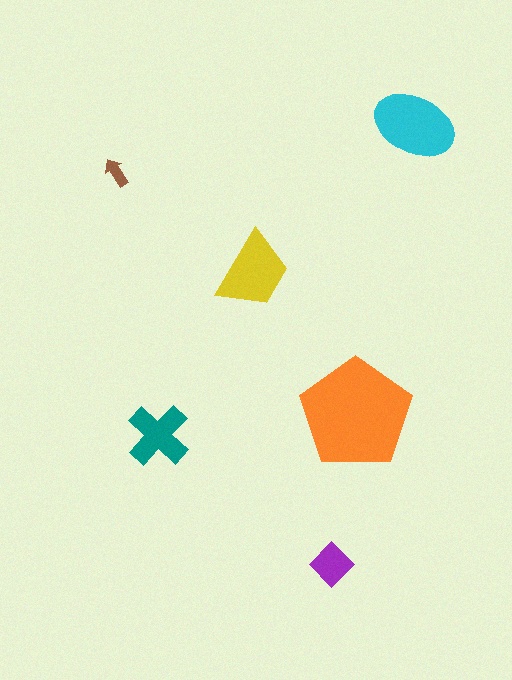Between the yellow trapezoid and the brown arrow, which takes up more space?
The yellow trapezoid.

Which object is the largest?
The orange pentagon.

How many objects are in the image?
There are 6 objects in the image.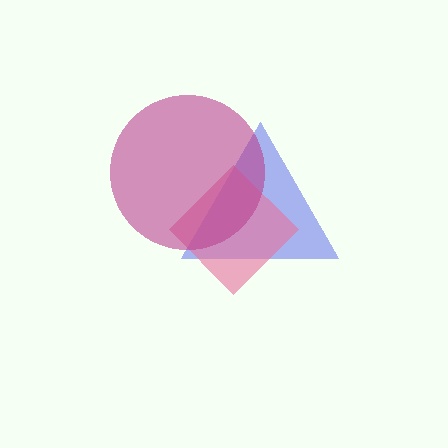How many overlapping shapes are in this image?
There are 3 overlapping shapes in the image.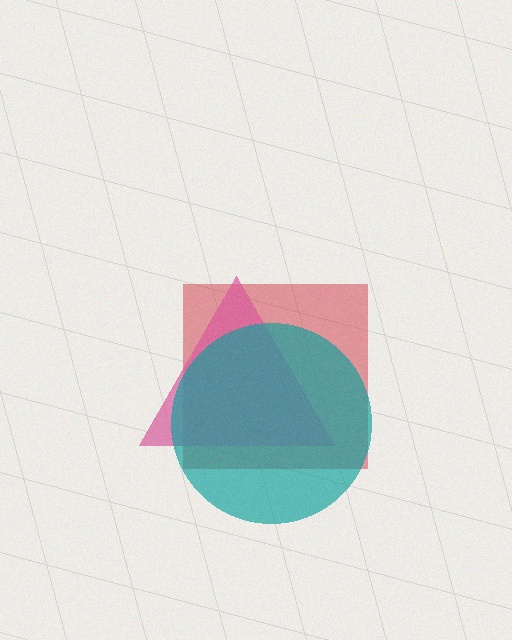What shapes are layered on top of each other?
The layered shapes are: a red square, a pink triangle, a teal circle.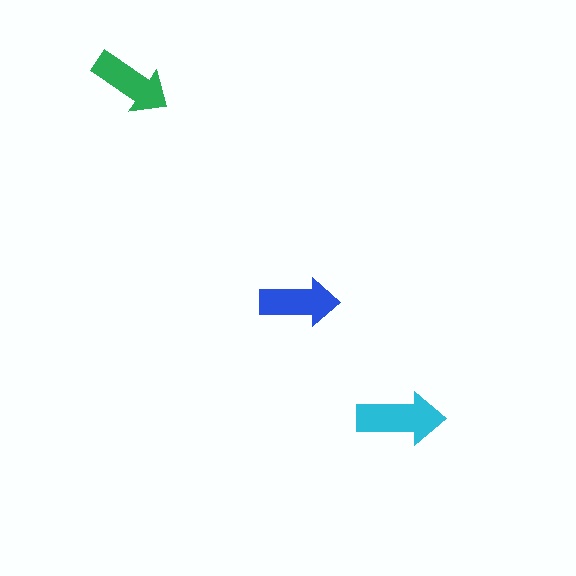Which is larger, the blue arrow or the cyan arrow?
The cyan one.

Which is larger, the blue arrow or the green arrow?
The green one.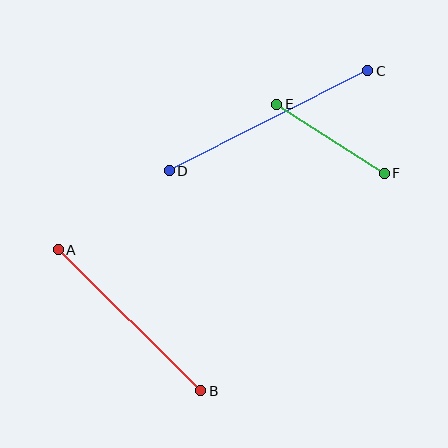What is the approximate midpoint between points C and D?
The midpoint is at approximately (268, 121) pixels.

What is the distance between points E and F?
The distance is approximately 128 pixels.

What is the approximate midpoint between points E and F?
The midpoint is at approximately (331, 139) pixels.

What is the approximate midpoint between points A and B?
The midpoint is at approximately (129, 320) pixels.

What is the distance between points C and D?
The distance is approximately 222 pixels.